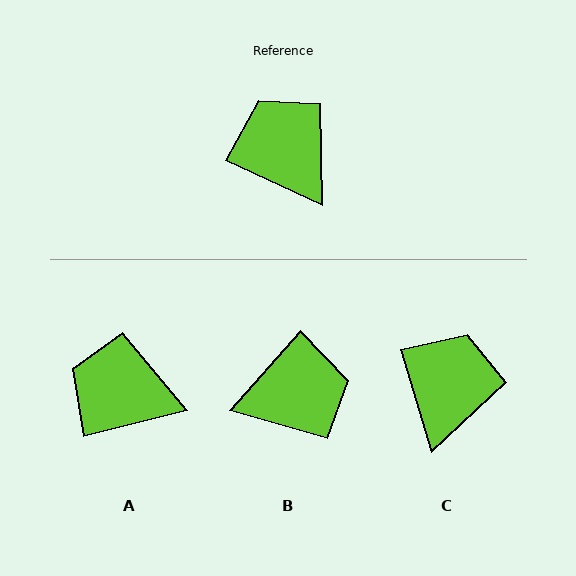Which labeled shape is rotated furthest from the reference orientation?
B, about 107 degrees away.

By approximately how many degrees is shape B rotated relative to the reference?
Approximately 107 degrees clockwise.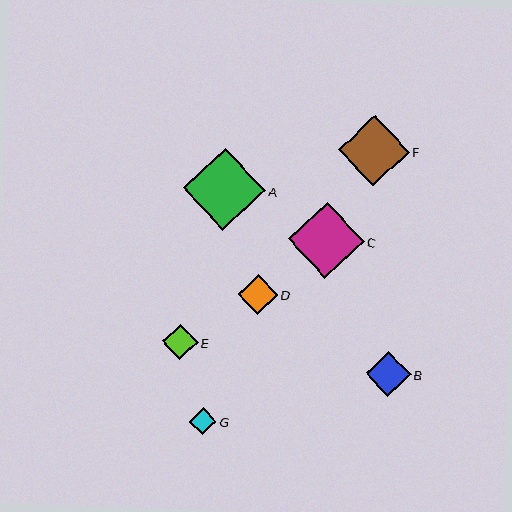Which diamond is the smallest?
Diamond G is the smallest with a size of approximately 27 pixels.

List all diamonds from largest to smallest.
From largest to smallest: A, C, F, B, D, E, G.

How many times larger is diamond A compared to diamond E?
Diamond A is approximately 2.3 times the size of diamond E.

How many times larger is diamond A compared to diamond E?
Diamond A is approximately 2.3 times the size of diamond E.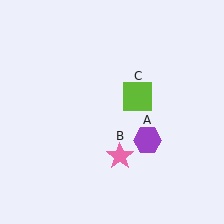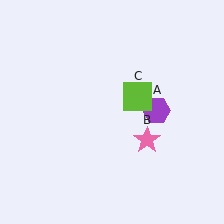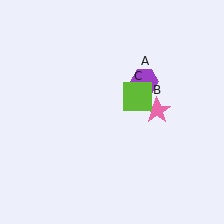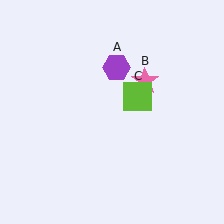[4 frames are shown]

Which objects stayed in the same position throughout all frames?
Lime square (object C) remained stationary.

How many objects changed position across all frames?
2 objects changed position: purple hexagon (object A), pink star (object B).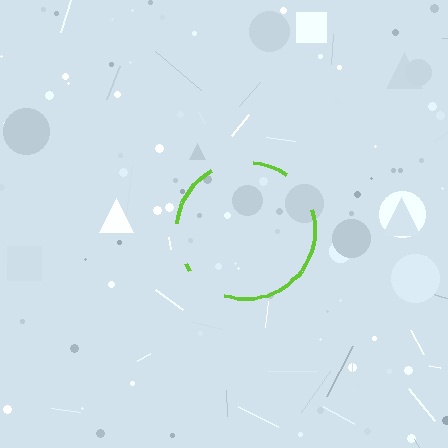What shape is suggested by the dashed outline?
The dashed outline suggests a circle.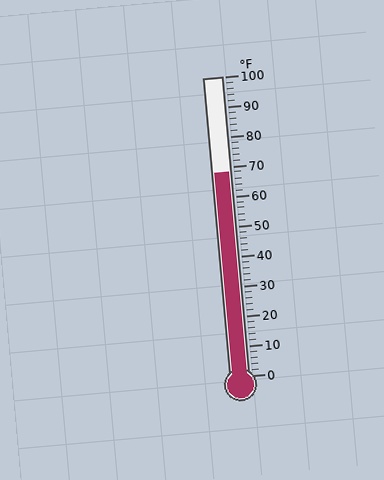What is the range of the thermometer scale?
The thermometer scale ranges from 0°F to 100°F.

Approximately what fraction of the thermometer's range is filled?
The thermometer is filled to approximately 70% of its range.